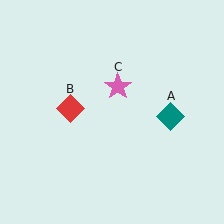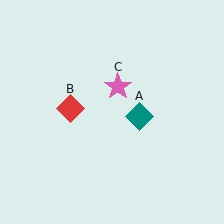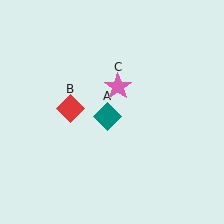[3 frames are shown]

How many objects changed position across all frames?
1 object changed position: teal diamond (object A).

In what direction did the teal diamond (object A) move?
The teal diamond (object A) moved left.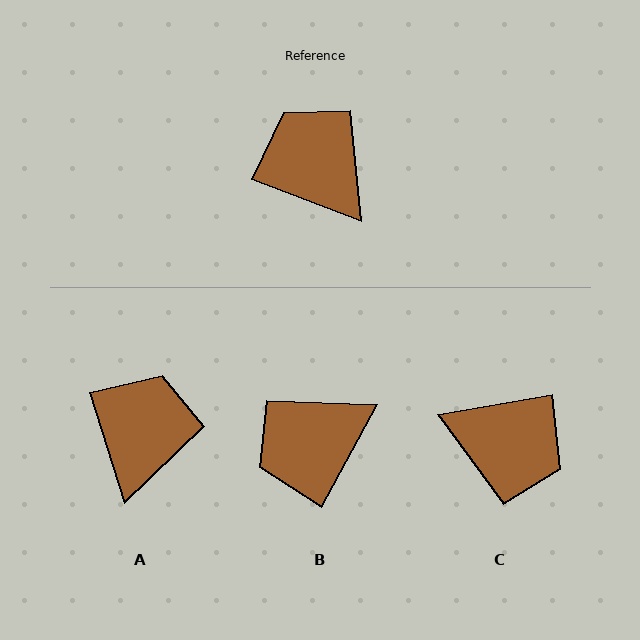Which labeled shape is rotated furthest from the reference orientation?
C, about 149 degrees away.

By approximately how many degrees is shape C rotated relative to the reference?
Approximately 149 degrees clockwise.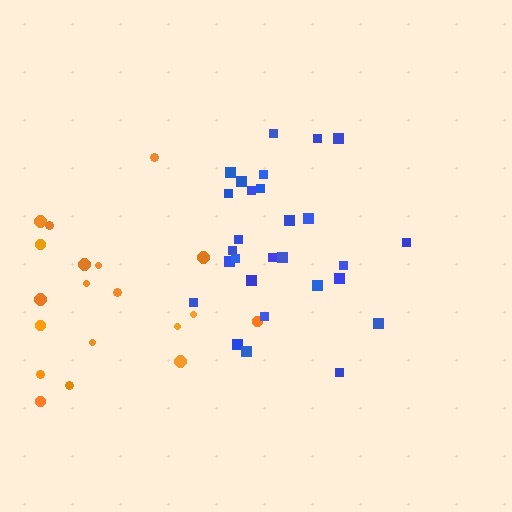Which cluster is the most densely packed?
Blue.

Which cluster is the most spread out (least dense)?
Orange.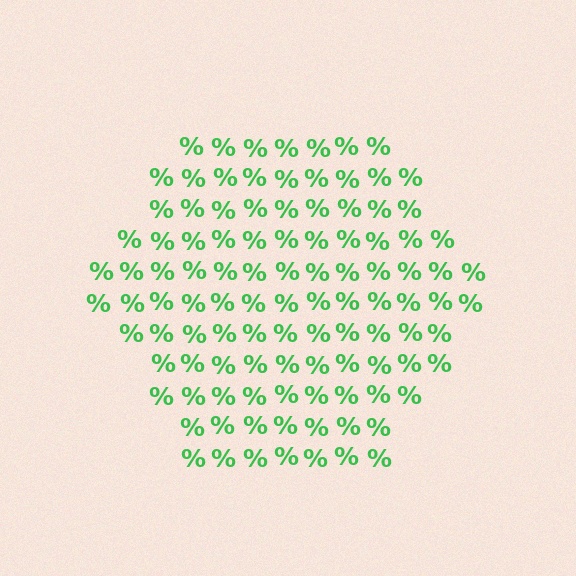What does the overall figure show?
The overall figure shows a hexagon.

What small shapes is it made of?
It is made of small percent signs.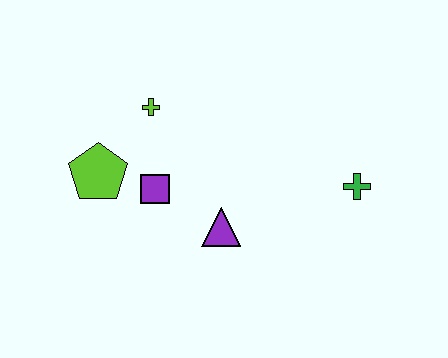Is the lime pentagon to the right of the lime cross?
No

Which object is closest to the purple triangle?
The purple square is closest to the purple triangle.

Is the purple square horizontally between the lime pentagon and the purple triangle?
Yes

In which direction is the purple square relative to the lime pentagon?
The purple square is to the right of the lime pentagon.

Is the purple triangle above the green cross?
No